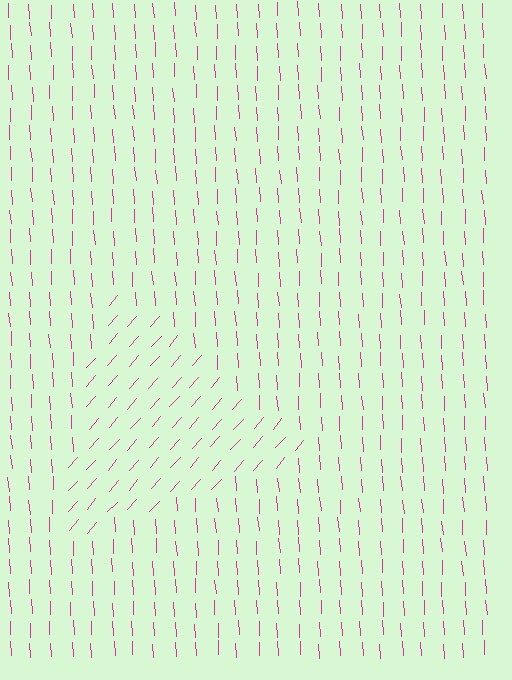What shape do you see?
I see a triangle.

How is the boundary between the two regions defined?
The boundary is defined purely by a change in line orientation (approximately 45 degrees difference). All lines are the same color and thickness.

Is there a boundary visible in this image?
Yes, there is a texture boundary formed by a change in line orientation.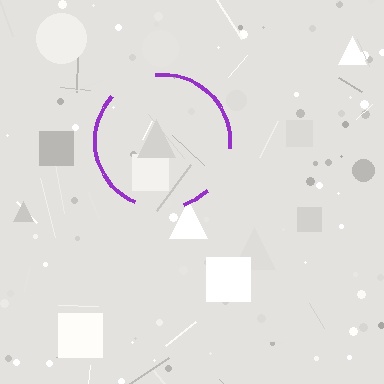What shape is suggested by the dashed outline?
The dashed outline suggests a circle.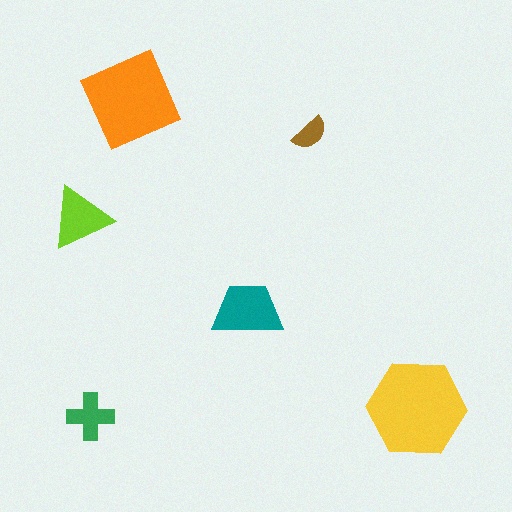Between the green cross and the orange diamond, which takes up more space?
The orange diamond.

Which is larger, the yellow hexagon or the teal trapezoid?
The yellow hexagon.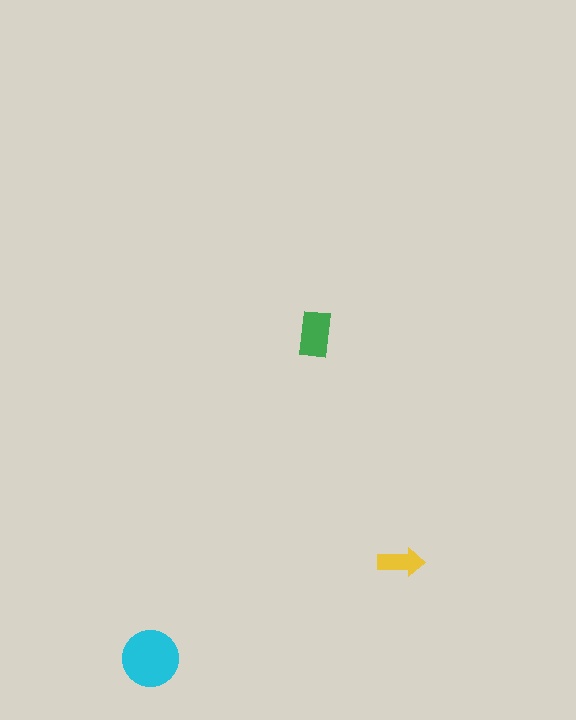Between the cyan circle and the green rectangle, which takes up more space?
The cyan circle.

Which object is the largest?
The cyan circle.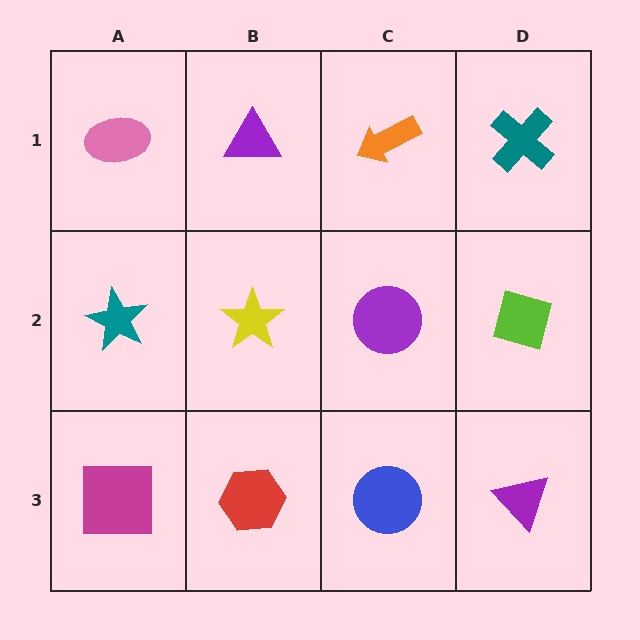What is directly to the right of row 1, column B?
An orange arrow.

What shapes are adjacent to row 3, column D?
A lime diamond (row 2, column D), a blue circle (row 3, column C).